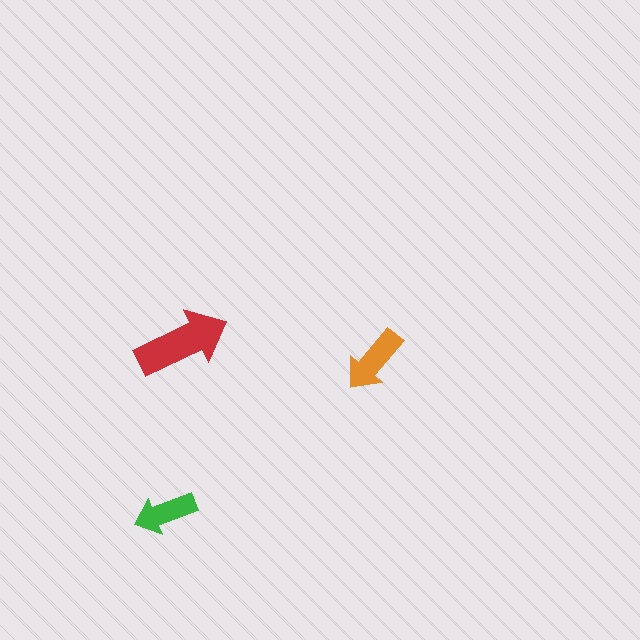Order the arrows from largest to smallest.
the red one, the orange one, the green one.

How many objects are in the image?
There are 3 objects in the image.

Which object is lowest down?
The green arrow is bottommost.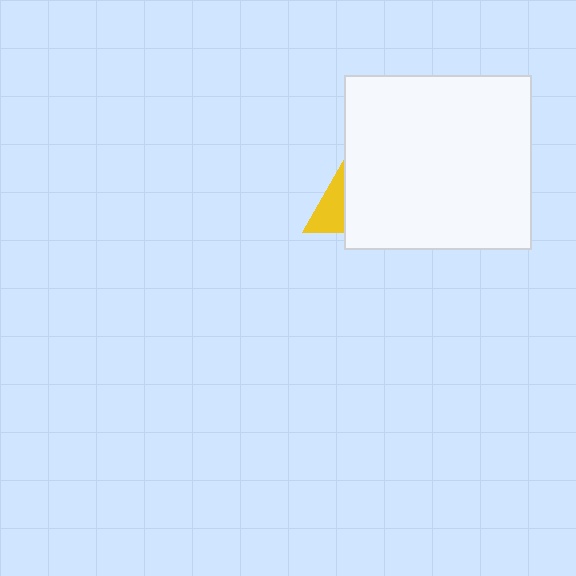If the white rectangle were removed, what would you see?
You would see the complete yellow triangle.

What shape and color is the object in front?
The object in front is a white rectangle.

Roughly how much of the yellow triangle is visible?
A small part of it is visible (roughly 36%).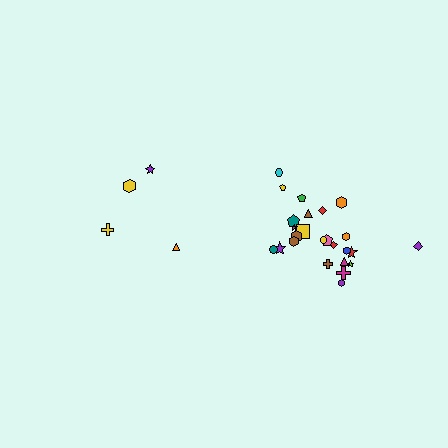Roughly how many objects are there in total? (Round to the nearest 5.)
Roughly 30 objects in total.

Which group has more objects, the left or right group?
The right group.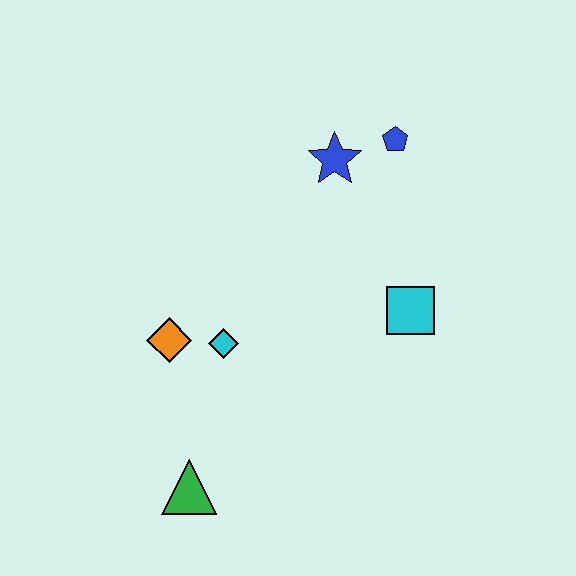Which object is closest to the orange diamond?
The cyan diamond is closest to the orange diamond.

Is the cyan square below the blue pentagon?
Yes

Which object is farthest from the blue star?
The green triangle is farthest from the blue star.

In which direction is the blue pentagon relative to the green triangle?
The blue pentagon is above the green triangle.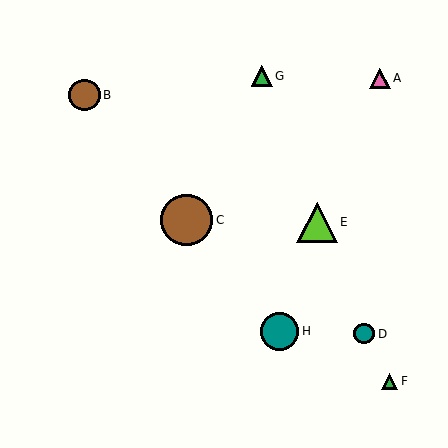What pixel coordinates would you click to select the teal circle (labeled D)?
Click at (364, 334) to select the teal circle D.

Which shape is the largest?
The brown circle (labeled C) is the largest.